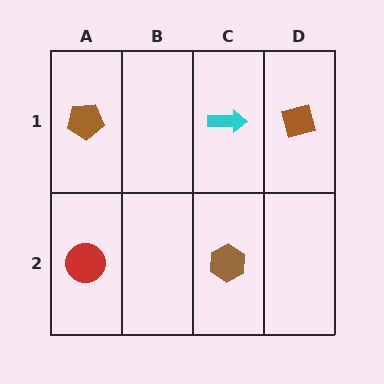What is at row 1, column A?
A brown pentagon.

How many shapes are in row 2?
2 shapes.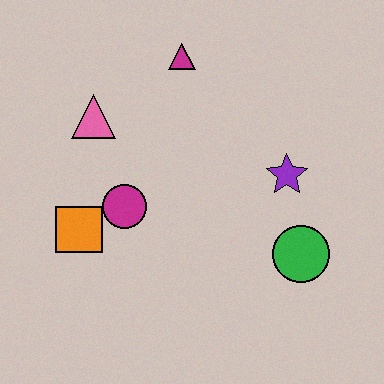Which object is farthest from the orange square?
The green circle is farthest from the orange square.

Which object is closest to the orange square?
The magenta circle is closest to the orange square.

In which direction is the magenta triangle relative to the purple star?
The magenta triangle is above the purple star.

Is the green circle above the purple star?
No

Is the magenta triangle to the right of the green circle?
No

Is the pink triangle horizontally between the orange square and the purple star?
Yes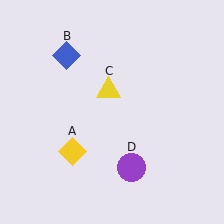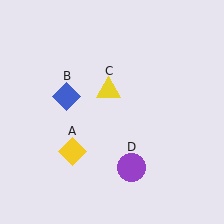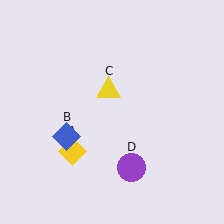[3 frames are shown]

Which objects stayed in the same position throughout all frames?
Yellow diamond (object A) and yellow triangle (object C) and purple circle (object D) remained stationary.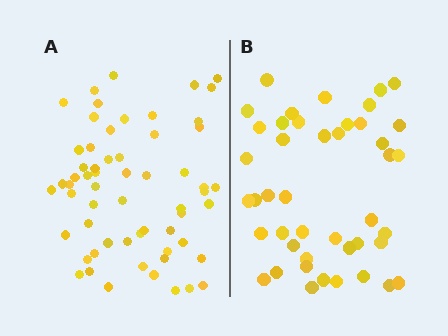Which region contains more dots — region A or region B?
Region A (the left region) has more dots.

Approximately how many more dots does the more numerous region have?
Region A has approximately 15 more dots than region B.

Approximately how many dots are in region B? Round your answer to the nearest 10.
About 40 dots. (The exact count is 44, which rounds to 40.)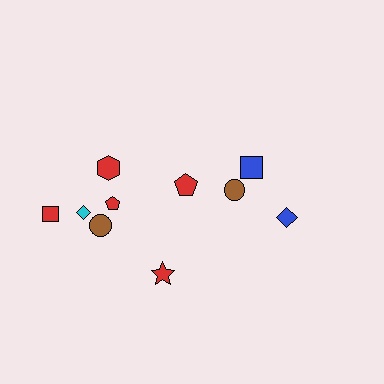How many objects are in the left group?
There are 7 objects.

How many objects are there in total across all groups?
There are 10 objects.